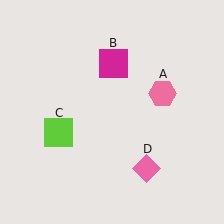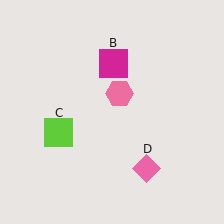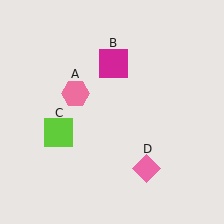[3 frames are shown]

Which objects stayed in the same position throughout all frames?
Magenta square (object B) and lime square (object C) and pink diamond (object D) remained stationary.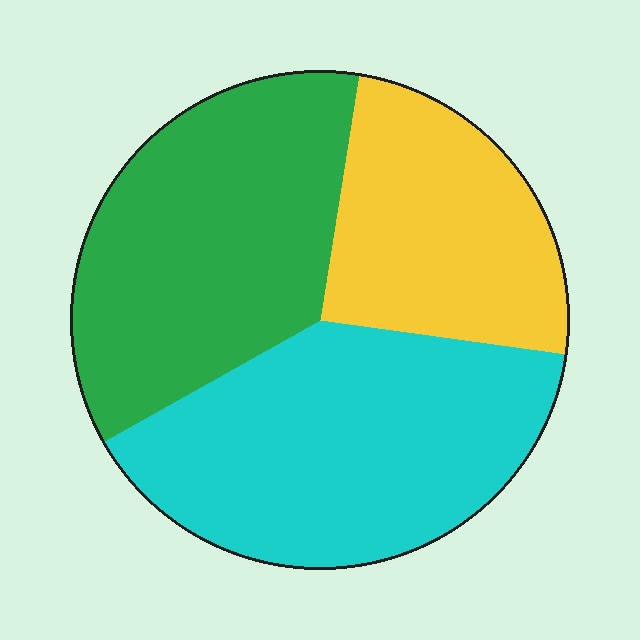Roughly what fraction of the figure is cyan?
Cyan takes up between a third and a half of the figure.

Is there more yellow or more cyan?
Cyan.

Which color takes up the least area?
Yellow, at roughly 25%.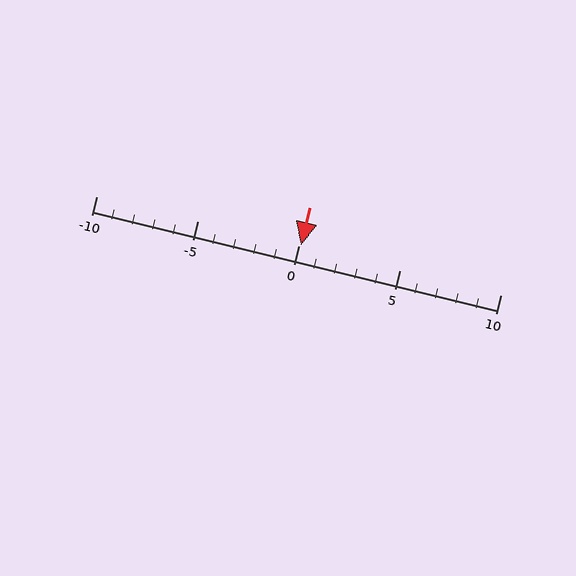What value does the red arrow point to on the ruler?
The red arrow points to approximately 0.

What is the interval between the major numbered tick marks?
The major tick marks are spaced 5 units apart.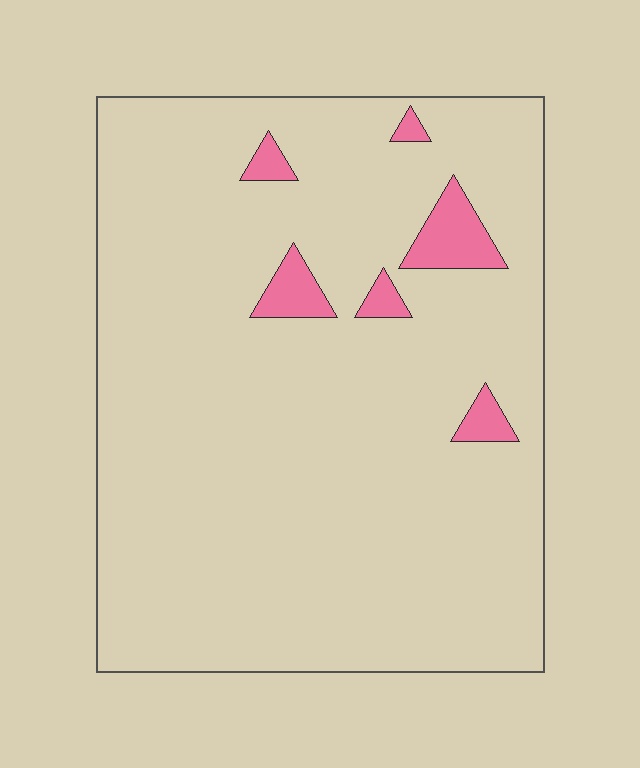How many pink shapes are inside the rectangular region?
6.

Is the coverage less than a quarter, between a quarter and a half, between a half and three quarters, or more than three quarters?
Less than a quarter.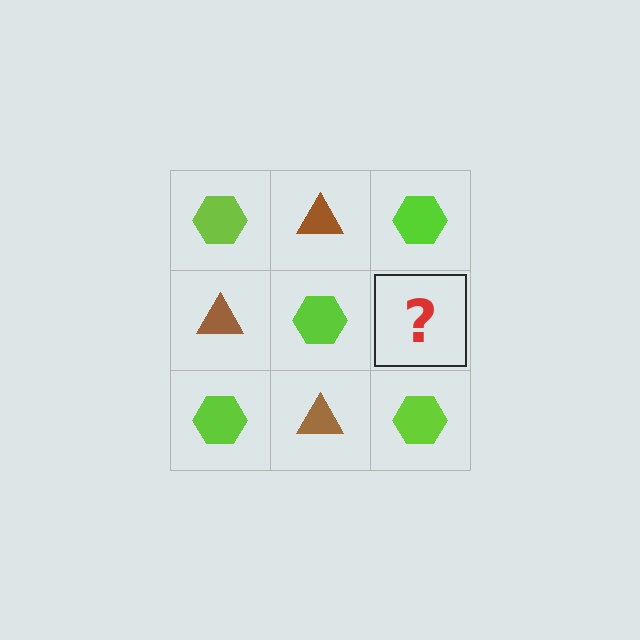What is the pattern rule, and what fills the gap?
The rule is that it alternates lime hexagon and brown triangle in a checkerboard pattern. The gap should be filled with a brown triangle.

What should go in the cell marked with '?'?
The missing cell should contain a brown triangle.